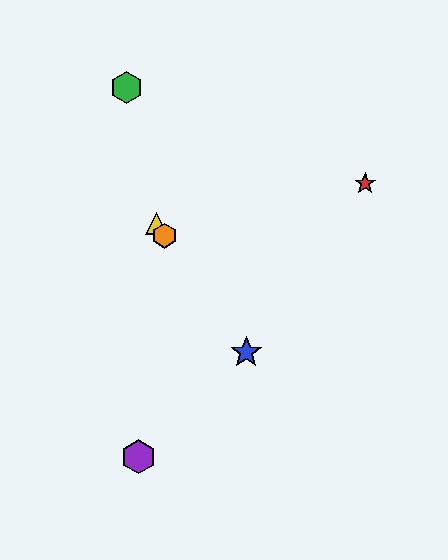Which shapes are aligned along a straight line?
The blue star, the yellow triangle, the orange hexagon are aligned along a straight line.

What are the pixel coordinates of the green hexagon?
The green hexagon is at (127, 87).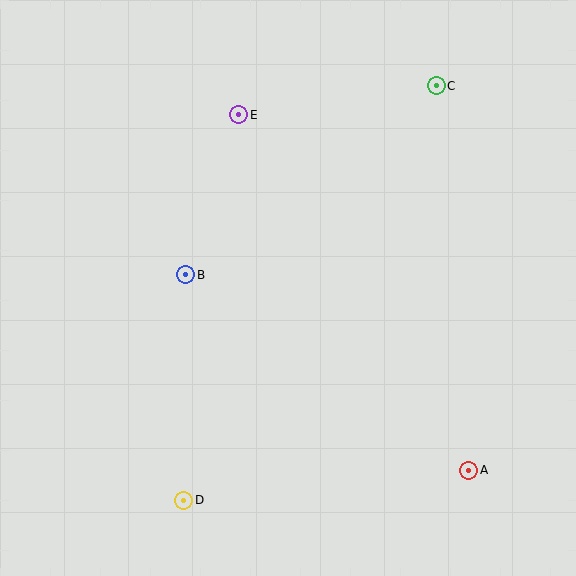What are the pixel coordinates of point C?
Point C is at (436, 86).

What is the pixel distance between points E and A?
The distance between E and A is 424 pixels.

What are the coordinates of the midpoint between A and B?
The midpoint between A and B is at (327, 372).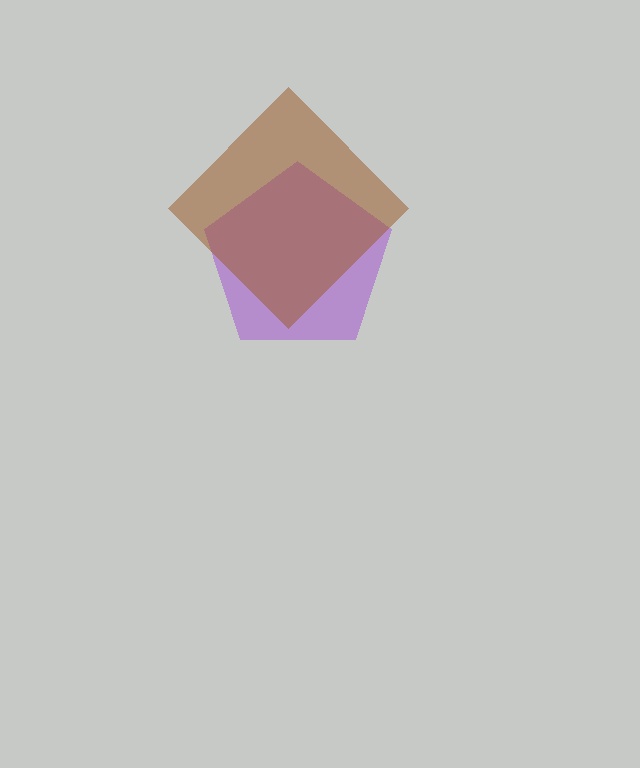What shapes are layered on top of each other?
The layered shapes are: a purple pentagon, a brown diamond.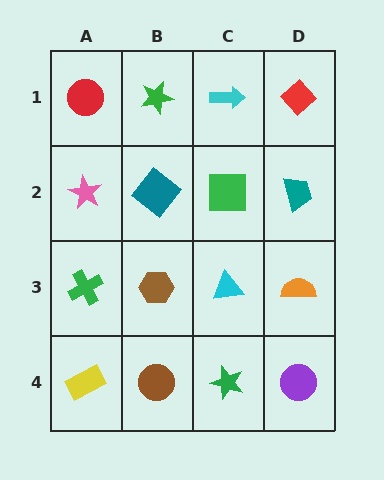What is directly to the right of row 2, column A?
A teal diamond.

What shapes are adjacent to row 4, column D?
An orange semicircle (row 3, column D), a green star (row 4, column C).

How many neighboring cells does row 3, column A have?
3.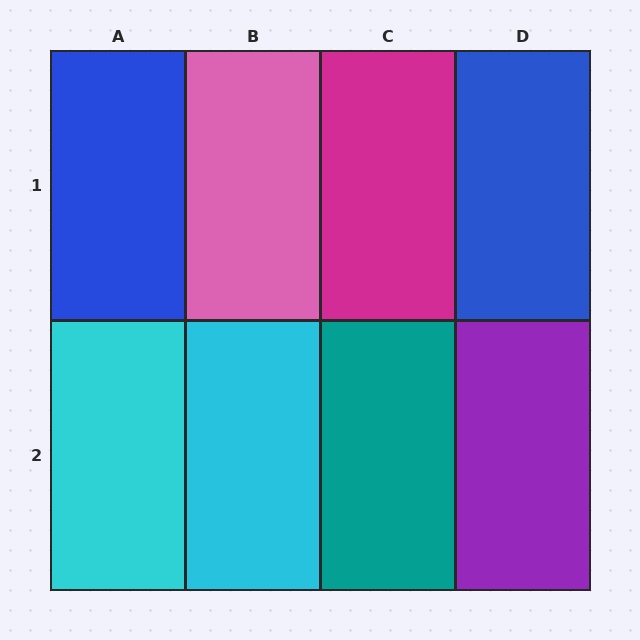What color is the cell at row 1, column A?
Blue.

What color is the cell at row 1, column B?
Pink.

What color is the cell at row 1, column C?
Magenta.